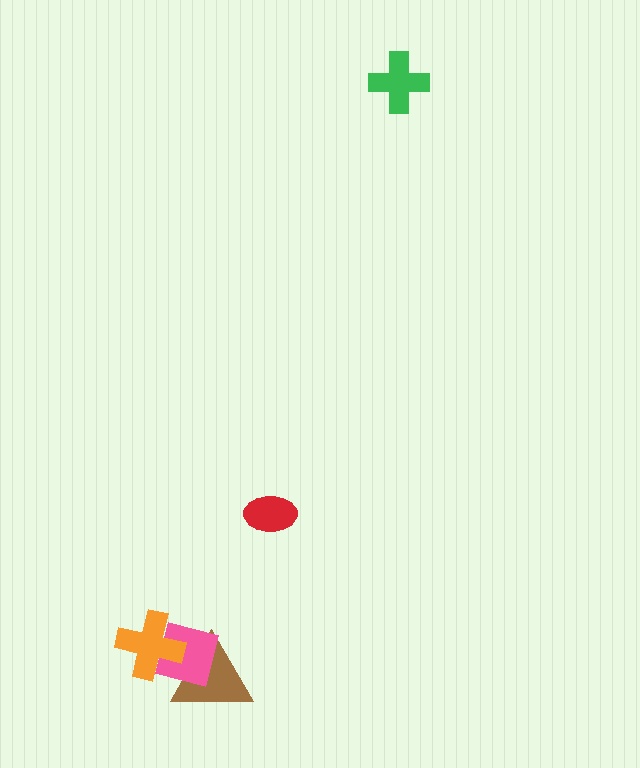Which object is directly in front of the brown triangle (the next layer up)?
The pink square is directly in front of the brown triangle.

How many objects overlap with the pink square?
2 objects overlap with the pink square.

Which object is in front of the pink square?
The orange cross is in front of the pink square.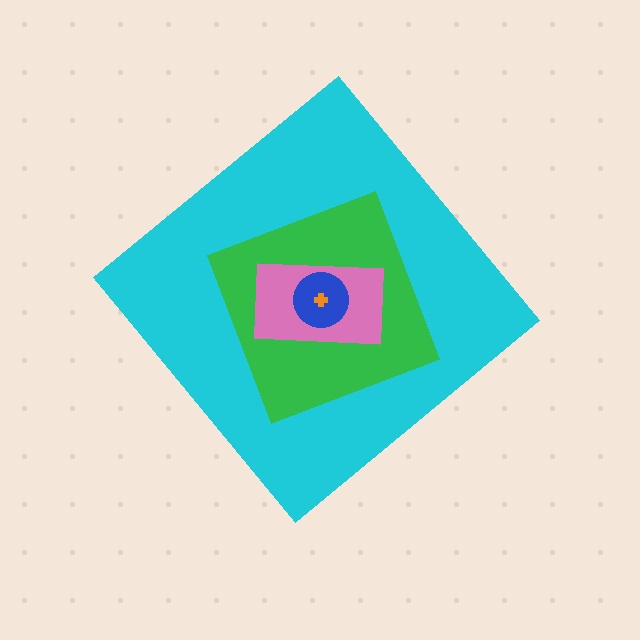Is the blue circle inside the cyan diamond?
Yes.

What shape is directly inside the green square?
The pink rectangle.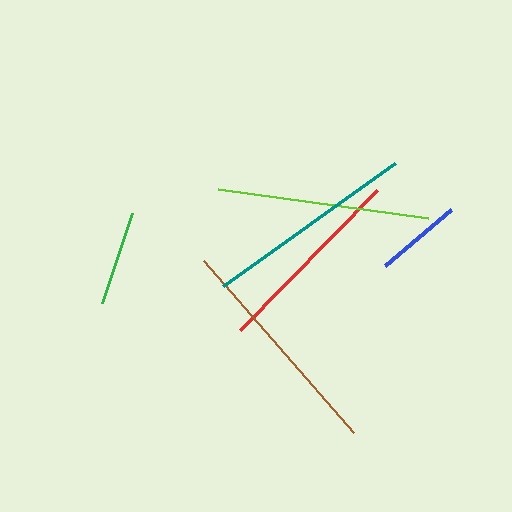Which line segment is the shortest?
The blue line is the shortest at approximately 86 pixels.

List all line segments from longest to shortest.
From longest to shortest: brown, lime, teal, red, green, blue.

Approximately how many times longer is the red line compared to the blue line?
The red line is approximately 2.3 times the length of the blue line.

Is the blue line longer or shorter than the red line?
The red line is longer than the blue line.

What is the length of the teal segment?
The teal segment is approximately 212 pixels long.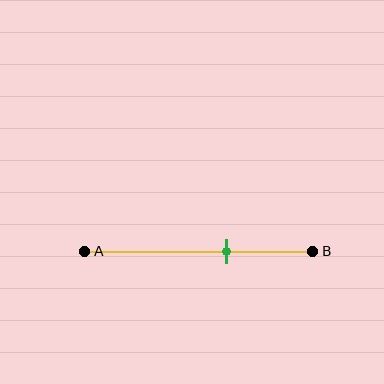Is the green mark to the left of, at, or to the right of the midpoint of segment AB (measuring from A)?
The green mark is to the right of the midpoint of segment AB.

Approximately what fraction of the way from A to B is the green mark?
The green mark is approximately 60% of the way from A to B.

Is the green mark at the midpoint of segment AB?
No, the mark is at about 60% from A, not at the 50% midpoint.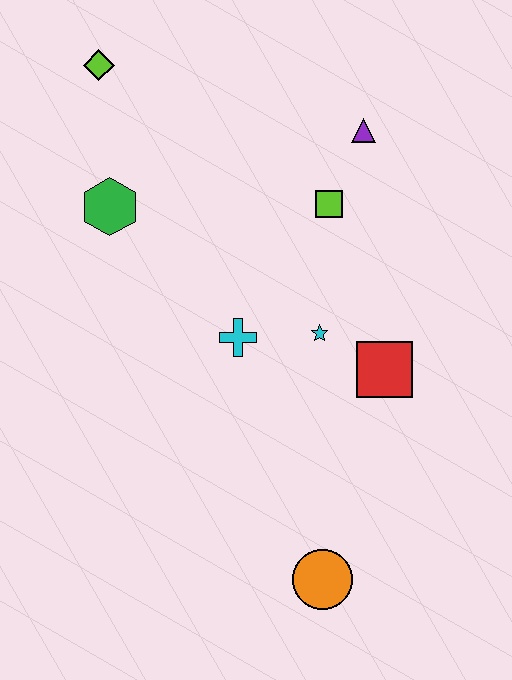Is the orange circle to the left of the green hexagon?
No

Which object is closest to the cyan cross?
The cyan star is closest to the cyan cross.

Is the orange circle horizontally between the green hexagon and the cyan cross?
No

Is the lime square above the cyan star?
Yes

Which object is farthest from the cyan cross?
The lime diamond is farthest from the cyan cross.